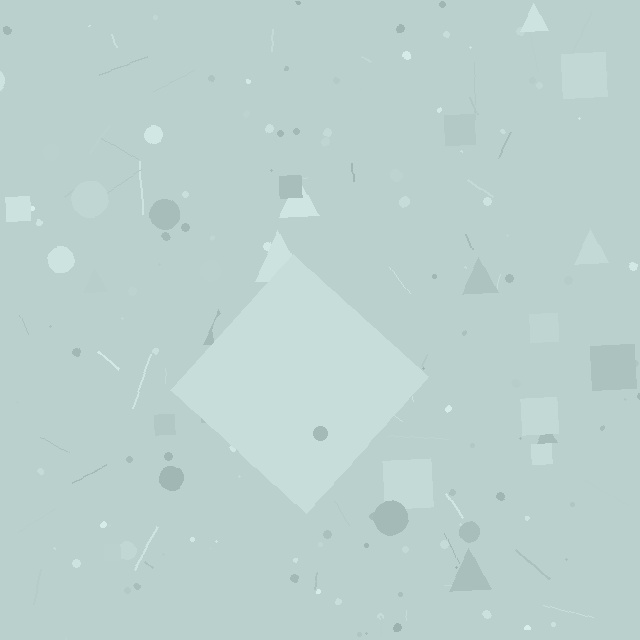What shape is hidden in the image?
A diamond is hidden in the image.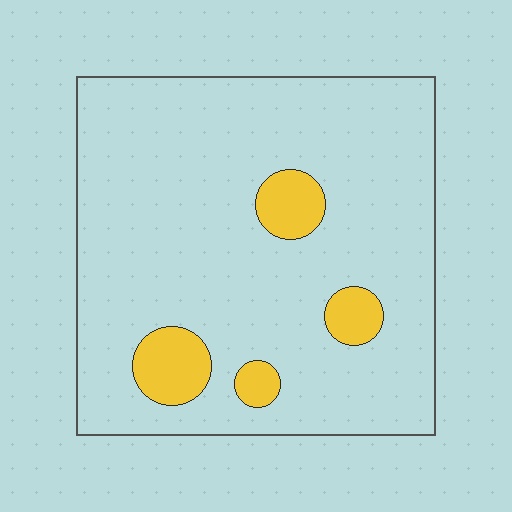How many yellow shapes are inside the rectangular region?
4.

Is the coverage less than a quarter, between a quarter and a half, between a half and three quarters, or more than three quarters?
Less than a quarter.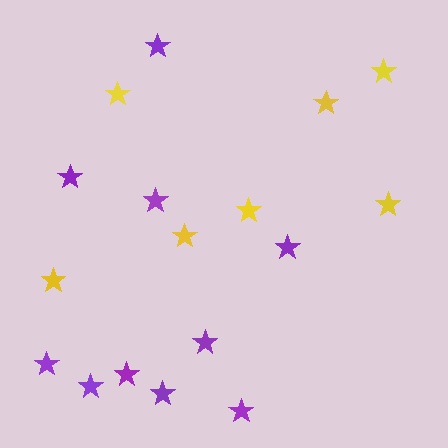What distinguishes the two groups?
There are 2 groups: one group of purple stars (10) and one group of yellow stars (7).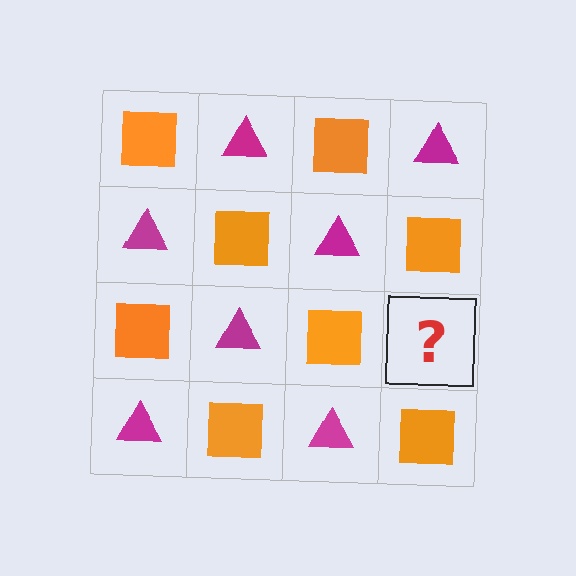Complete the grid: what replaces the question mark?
The question mark should be replaced with a magenta triangle.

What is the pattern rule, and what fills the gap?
The rule is that it alternates orange square and magenta triangle in a checkerboard pattern. The gap should be filled with a magenta triangle.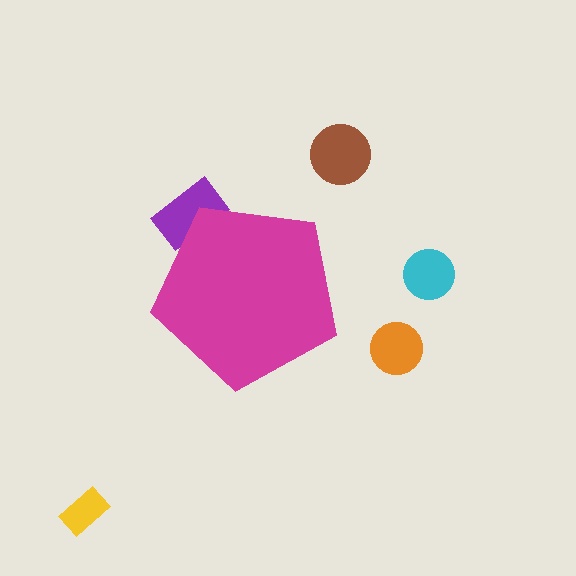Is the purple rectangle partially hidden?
Yes, the purple rectangle is partially hidden behind the magenta pentagon.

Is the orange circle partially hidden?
No, the orange circle is fully visible.